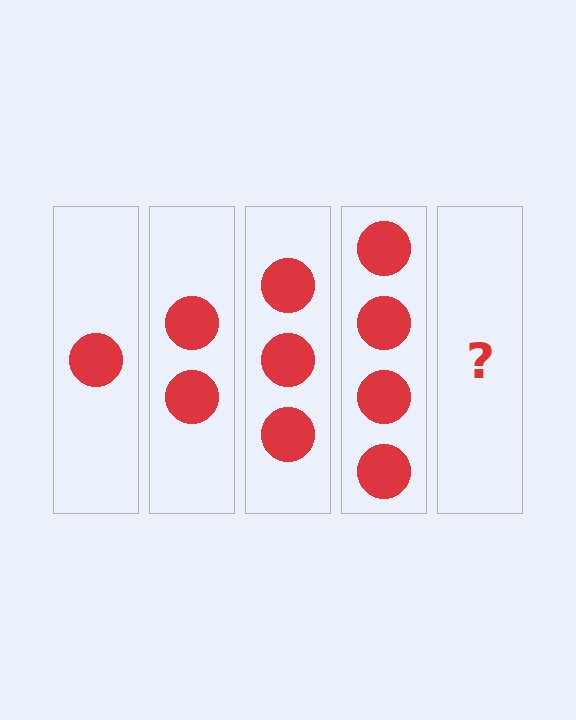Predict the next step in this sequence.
The next step is 5 circles.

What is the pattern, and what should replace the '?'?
The pattern is that each step adds one more circle. The '?' should be 5 circles.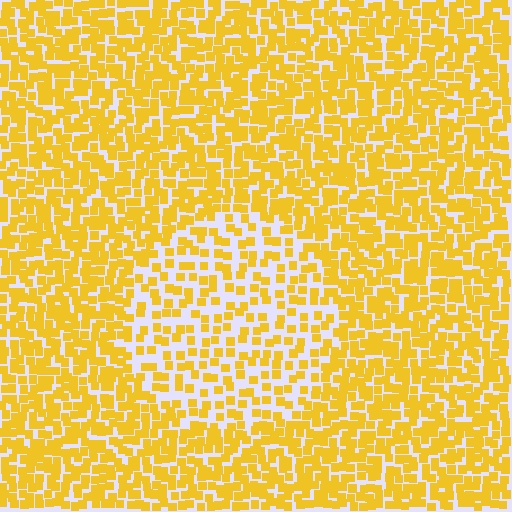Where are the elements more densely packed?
The elements are more densely packed outside the circle boundary.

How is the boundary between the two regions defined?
The boundary is defined by a change in element density (approximately 1.9x ratio). All elements are the same color, size, and shape.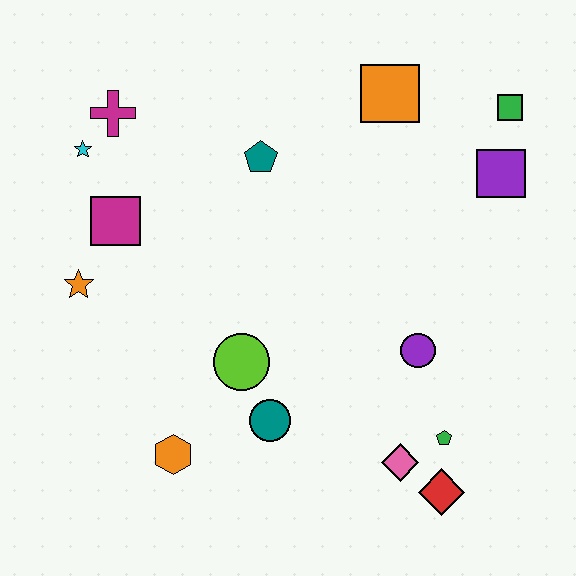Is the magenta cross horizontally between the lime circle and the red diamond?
No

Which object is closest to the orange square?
The green square is closest to the orange square.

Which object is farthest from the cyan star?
The red diamond is farthest from the cyan star.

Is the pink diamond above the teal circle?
No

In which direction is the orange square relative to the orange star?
The orange square is to the right of the orange star.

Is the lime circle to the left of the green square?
Yes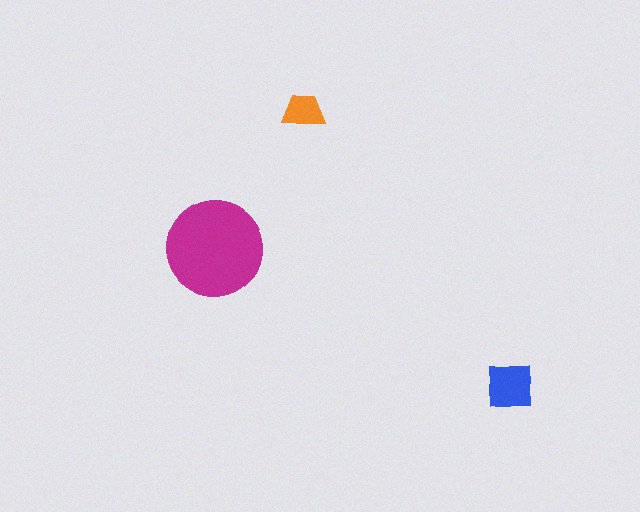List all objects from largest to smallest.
The magenta circle, the blue square, the orange trapezoid.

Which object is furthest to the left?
The magenta circle is leftmost.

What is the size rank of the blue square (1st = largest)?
2nd.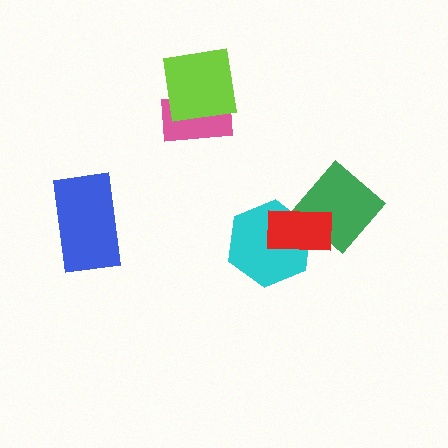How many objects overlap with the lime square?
1 object overlaps with the lime square.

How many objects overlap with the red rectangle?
2 objects overlap with the red rectangle.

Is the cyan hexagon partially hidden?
Yes, it is partially covered by another shape.